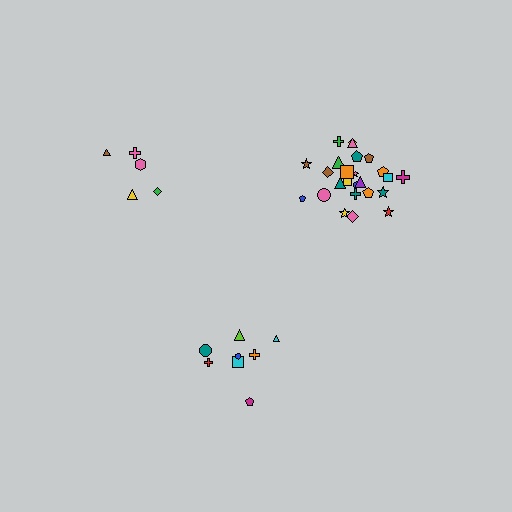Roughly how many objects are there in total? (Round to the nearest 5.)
Roughly 40 objects in total.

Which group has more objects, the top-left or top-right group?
The top-right group.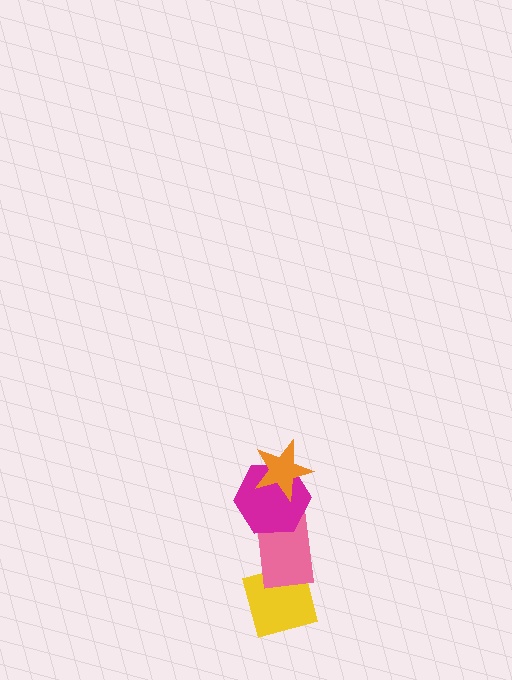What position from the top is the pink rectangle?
The pink rectangle is 3rd from the top.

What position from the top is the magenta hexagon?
The magenta hexagon is 2nd from the top.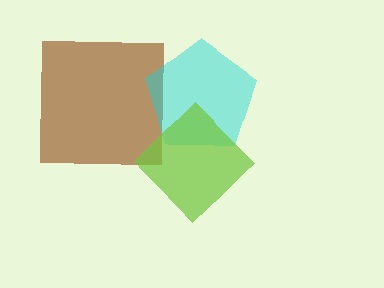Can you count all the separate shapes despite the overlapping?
Yes, there are 3 separate shapes.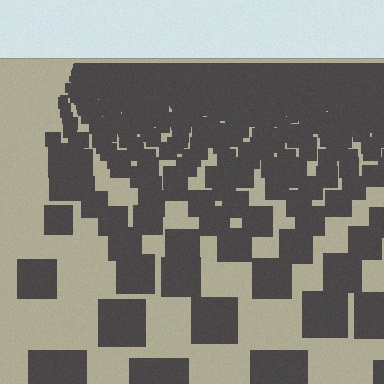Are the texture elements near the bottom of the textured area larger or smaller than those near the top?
Larger. Near the bottom, elements are closer to the viewer and appear at a bigger on-screen size.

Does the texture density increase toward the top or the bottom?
Density increases toward the top.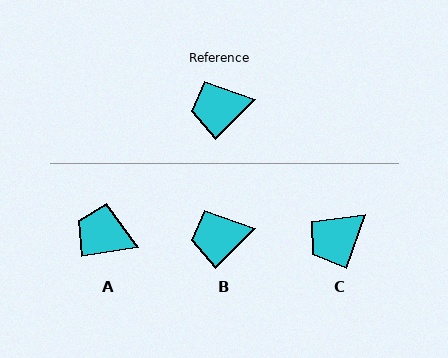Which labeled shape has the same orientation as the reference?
B.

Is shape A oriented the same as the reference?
No, it is off by about 36 degrees.